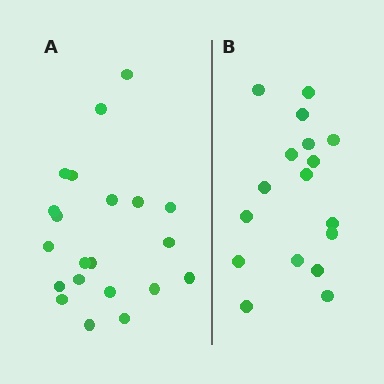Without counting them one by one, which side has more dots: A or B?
Region A (the left region) has more dots.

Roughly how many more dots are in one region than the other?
Region A has about 4 more dots than region B.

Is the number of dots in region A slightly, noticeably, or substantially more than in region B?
Region A has only slightly more — the two regions are fairly close. The ratio is roughly 1.2 to 1.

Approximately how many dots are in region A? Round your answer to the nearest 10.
About 20 dots. (The exact count is 21, which rounds to 20.)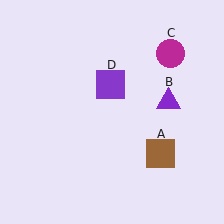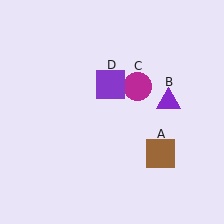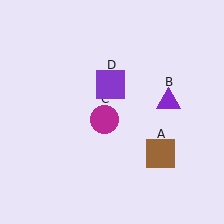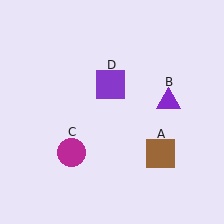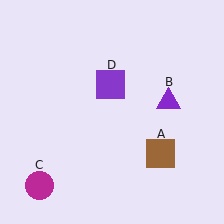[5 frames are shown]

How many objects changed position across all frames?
1 object changed position: magenta circle (object C).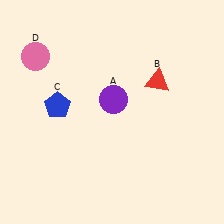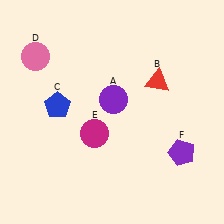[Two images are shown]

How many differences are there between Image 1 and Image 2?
There are 2 differences between the two images.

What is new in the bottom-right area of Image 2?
A purple pentagon (F) was added in the bottom-right area of Image 2.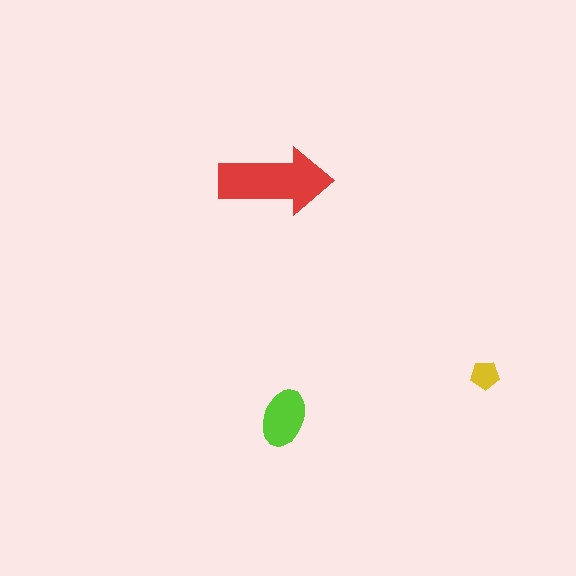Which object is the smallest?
The yellow pentagon.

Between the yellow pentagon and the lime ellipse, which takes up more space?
The lime ellipse.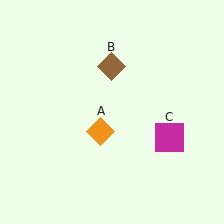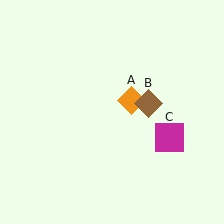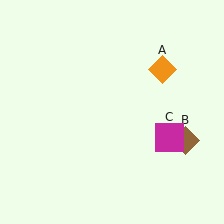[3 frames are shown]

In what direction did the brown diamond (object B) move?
The brown diamond (object B) moved down and to the right.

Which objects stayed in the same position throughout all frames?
Magenta square (object C) remained stationary.